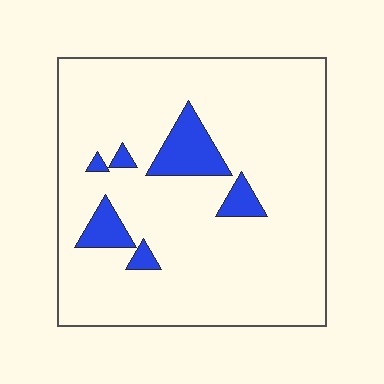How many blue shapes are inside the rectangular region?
6.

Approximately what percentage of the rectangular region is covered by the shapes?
Approximately 10%.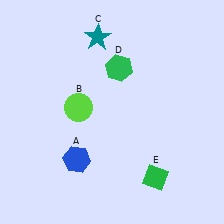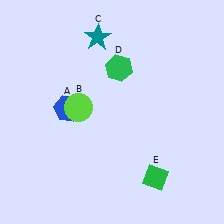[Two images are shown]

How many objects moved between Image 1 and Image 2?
1 object moved between the two images.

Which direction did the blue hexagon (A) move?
The blue hexagon (A) moved up.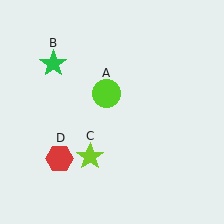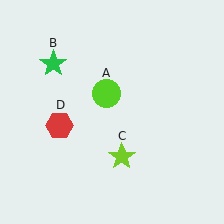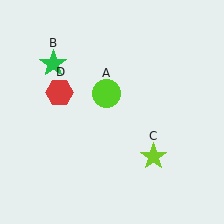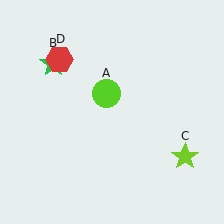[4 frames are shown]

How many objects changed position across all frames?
2 objects changed position: lime star (object C), red hexagon (object D).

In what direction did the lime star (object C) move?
The lime star (object C) moved right.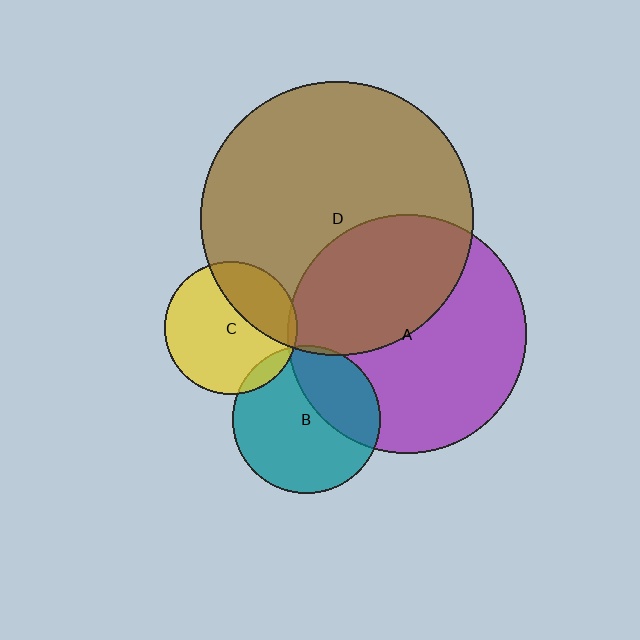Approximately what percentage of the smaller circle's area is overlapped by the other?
Approximately 30%.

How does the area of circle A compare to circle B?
Approximately 2.6 times.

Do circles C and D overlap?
Yes.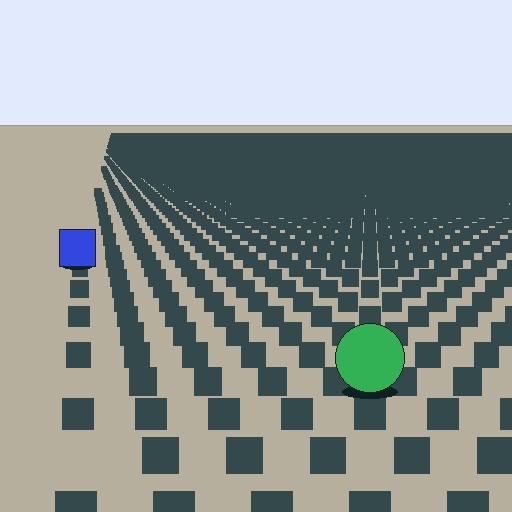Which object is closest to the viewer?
The green circle is closest. The texture marks near it are larger and more spread out.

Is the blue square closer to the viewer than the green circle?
No. The green circle is closer — you can tell from the texture gradient: the ground texture is coarser near it.